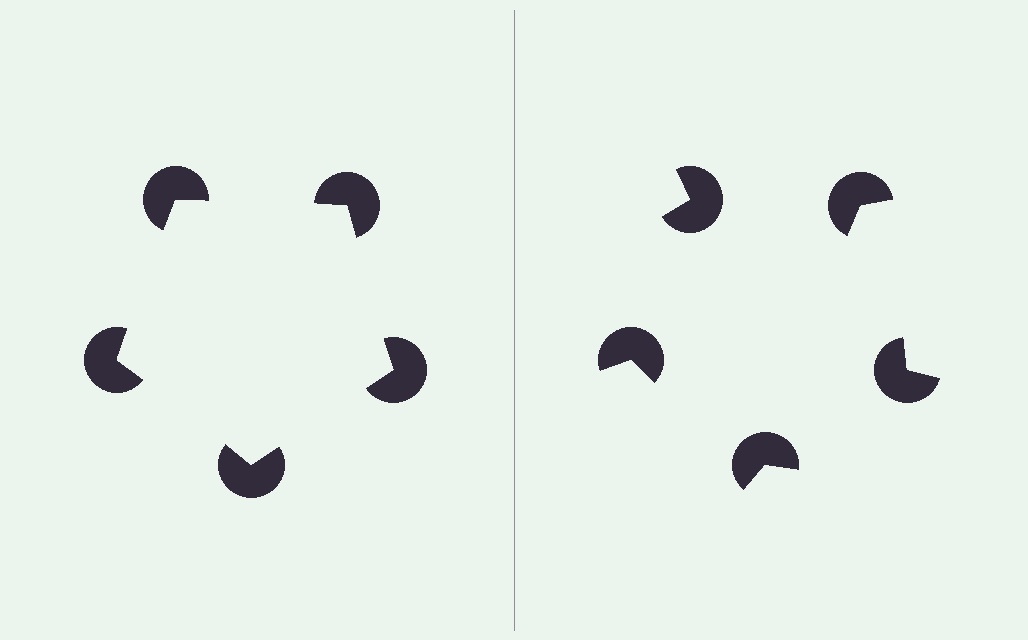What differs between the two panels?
The pac-man discs are positioned identically on both sides; only the wedge orientations differ. On the left they align to a pentagon; on the right they are misaligned.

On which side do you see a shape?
An illusory pentagon appears on the left side. On the right side the wedge cuts are rotated, so no coherent shape forms.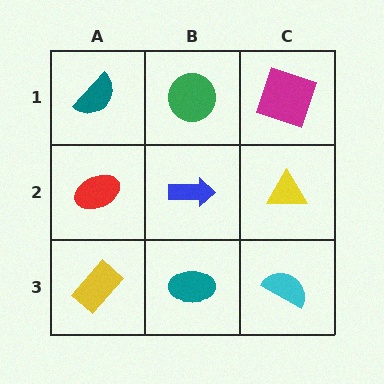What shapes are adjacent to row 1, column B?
A blue arrow (row 2, column B), a teal semicircle (row 1, column A), a magenta square (row 1, column C).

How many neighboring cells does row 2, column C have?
3.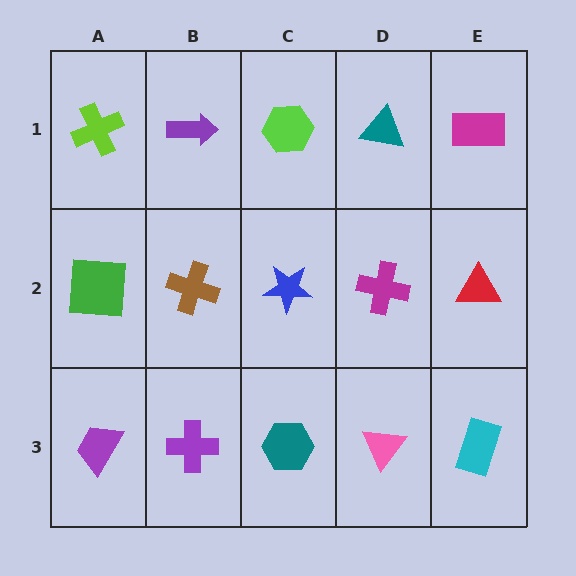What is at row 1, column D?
A teal triangle.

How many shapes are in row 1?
5 shapes.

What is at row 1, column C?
A lime hexagon.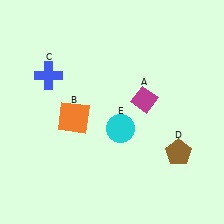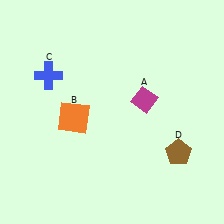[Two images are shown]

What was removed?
The cyan circle (E) was removed in Image 2.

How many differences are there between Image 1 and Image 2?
There is 1 difference between the two images.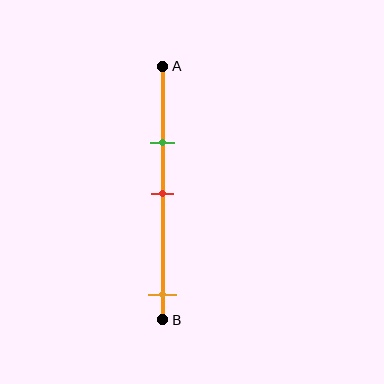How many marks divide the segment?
There are 3 marks dividing the segment.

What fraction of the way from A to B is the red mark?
The red mark is approximately 50% (0.5) of the way from A to B.